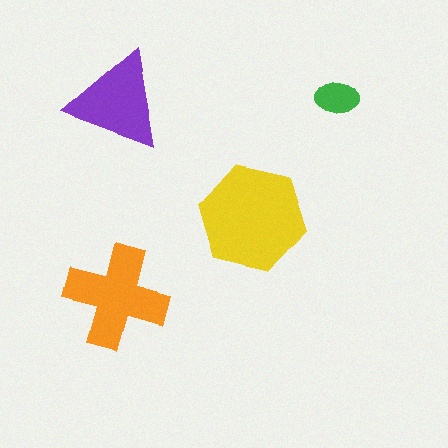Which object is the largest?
The yellow hexagon.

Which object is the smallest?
The green ellipse.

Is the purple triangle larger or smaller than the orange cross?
Smaller.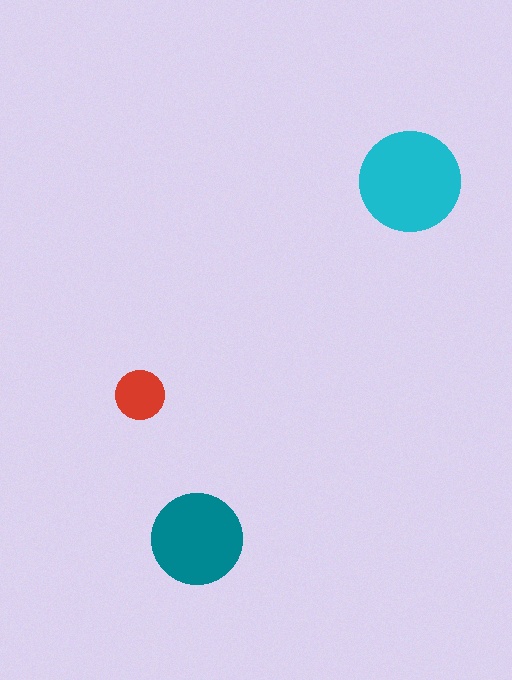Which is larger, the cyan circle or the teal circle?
The cyan one.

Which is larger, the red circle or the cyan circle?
The cyan one.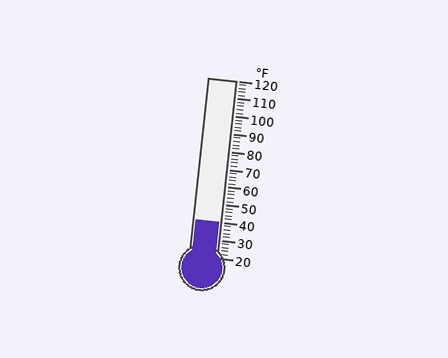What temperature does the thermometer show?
The thermometer shows approximately 40°F.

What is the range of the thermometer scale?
The thermometer scale ranges from 20°F to 120°F.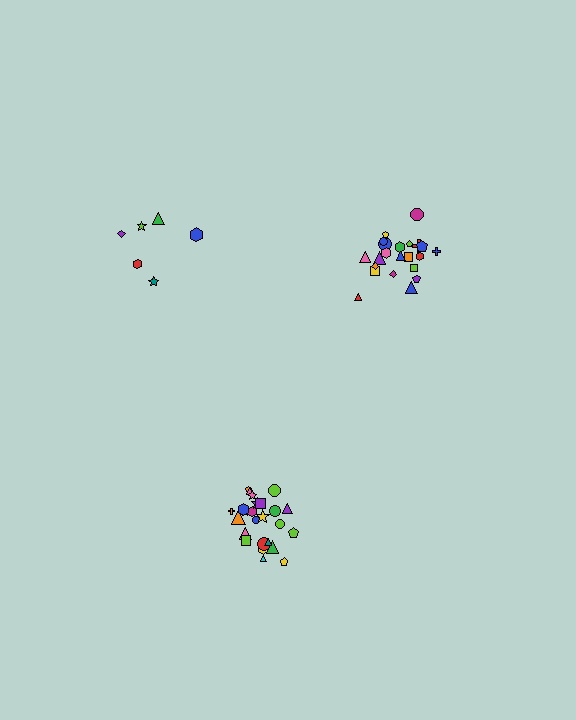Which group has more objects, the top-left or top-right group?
The top-right group.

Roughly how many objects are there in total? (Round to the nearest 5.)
Roughly 55 objects in total.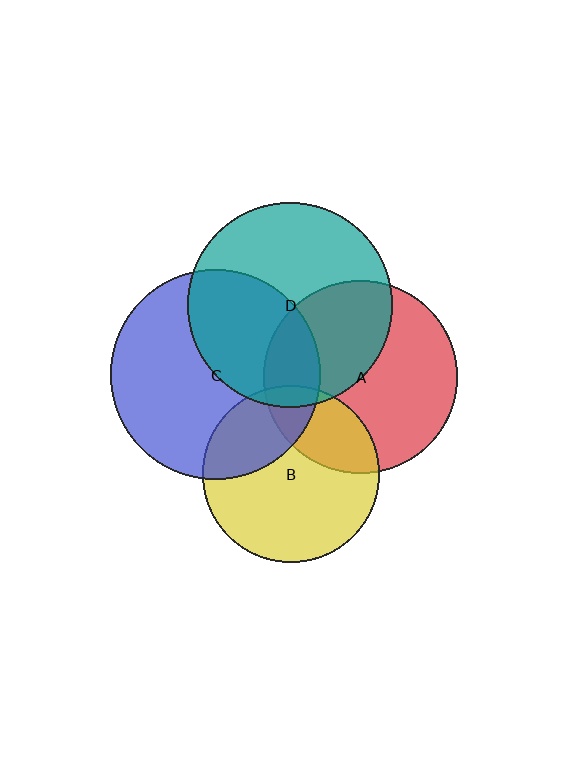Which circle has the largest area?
Circle C (blue).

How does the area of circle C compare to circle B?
Approximately 1.4 times.